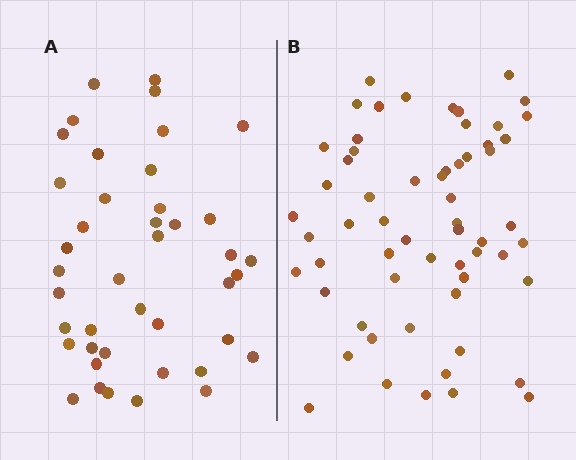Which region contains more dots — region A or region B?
Region B (the right region) has more dots.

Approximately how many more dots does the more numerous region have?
Region B has approximately 20 more dots than region A.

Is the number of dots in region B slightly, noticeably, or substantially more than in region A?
Region B has noticeably more, but not dramatically so. The ratio is roughly 1.4 to 1.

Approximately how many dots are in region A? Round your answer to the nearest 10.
About 40 dots. (The exact count is 42, which rounds to 40.)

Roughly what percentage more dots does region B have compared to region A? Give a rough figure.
About 45% more.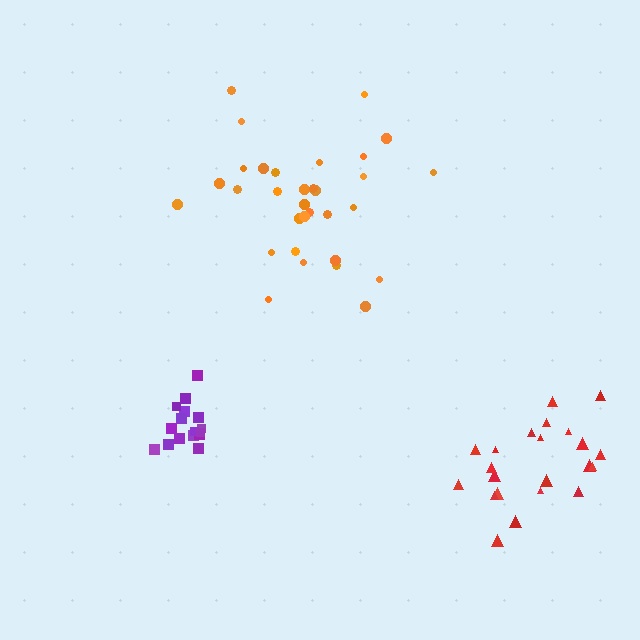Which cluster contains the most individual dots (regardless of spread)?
Orange (32).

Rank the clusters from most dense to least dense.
purple, orange, red.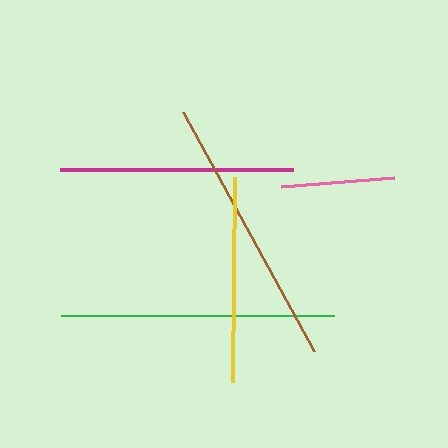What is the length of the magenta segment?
The magenta segment is approximately 233 pixels long.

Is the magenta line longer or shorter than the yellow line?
The magenta line is longer than the yellow line.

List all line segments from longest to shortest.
From longest to shortest: green, brown, magenta, yellow, pink.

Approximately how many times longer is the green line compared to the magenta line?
The green line is approximately 1.2 times the length of the magenta line.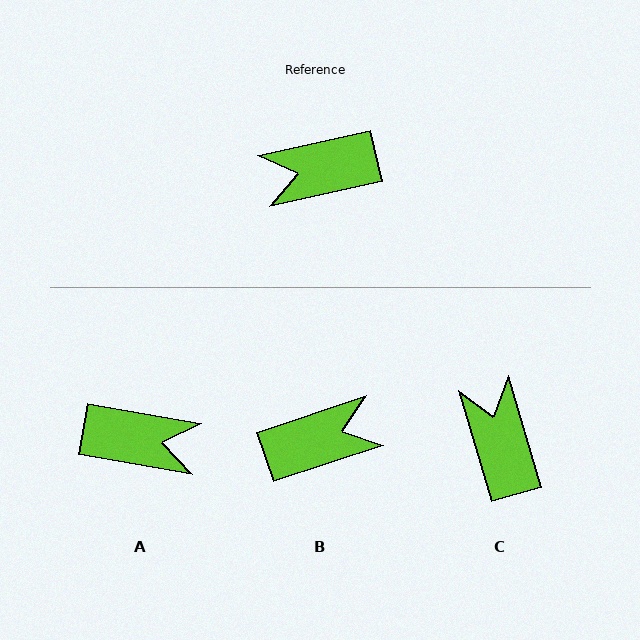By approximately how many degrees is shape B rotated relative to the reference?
Approximately 174 degrees clockwise.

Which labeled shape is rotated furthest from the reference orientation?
B, about 174 degrees away.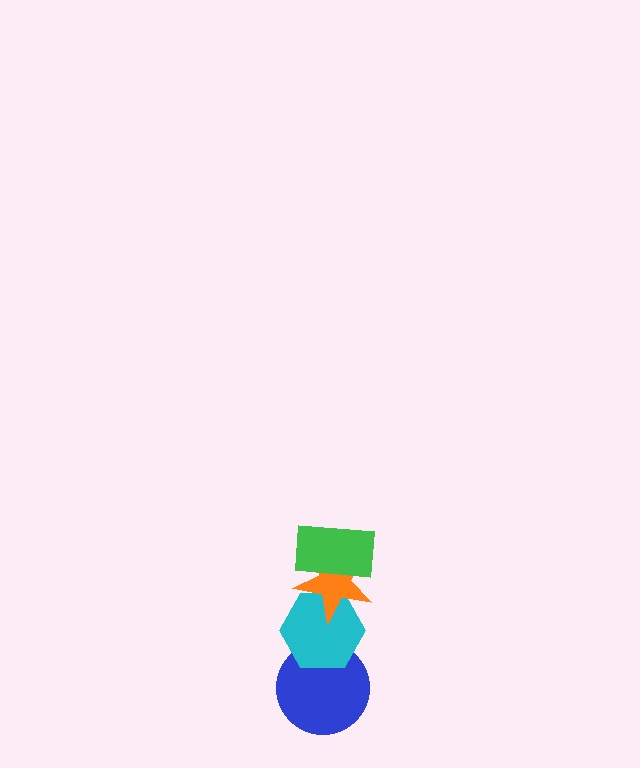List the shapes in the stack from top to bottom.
From top to bottom: the green rectangle, the orange star, the cyan hexagon, the blue circle.